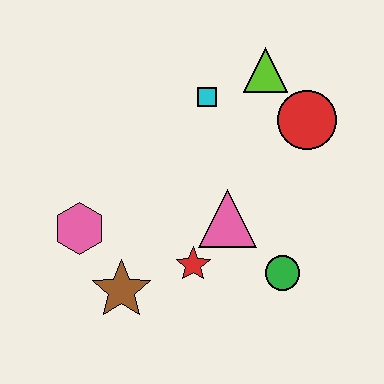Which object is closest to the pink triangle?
The red star is closest to the pink triangle.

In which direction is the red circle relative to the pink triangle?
The red circle is above the pink triangle.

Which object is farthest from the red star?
The lime triangle is farthest from the red star.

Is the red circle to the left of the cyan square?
No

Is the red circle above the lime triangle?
No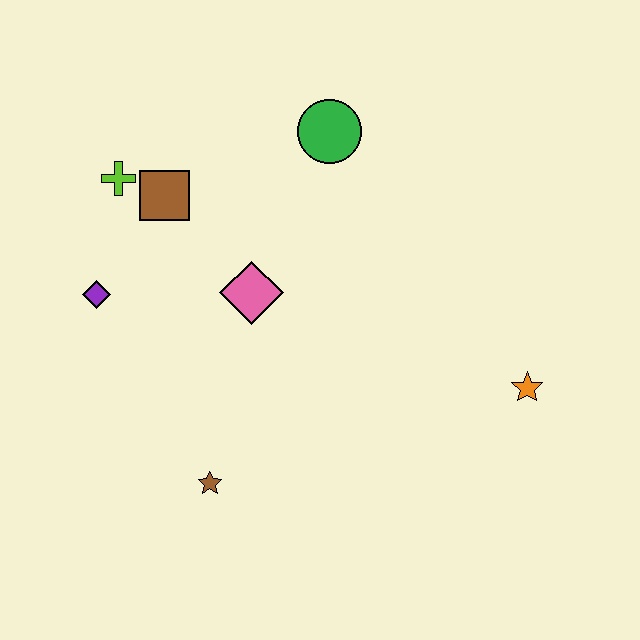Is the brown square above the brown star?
Yes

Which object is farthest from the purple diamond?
The orange star is farthest from the purple diamond.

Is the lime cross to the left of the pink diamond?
Yes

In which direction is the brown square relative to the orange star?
The brown square is to the left of the orange star.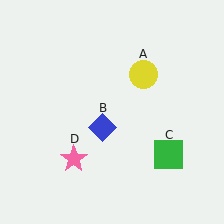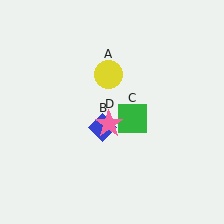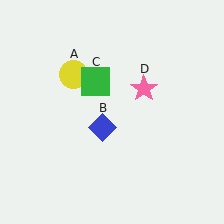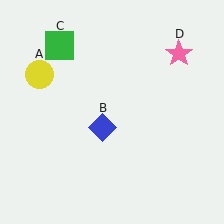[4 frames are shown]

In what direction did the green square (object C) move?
The green square (object C) moved up and to the left.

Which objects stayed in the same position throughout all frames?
Blue diamond (object B) remained stationary.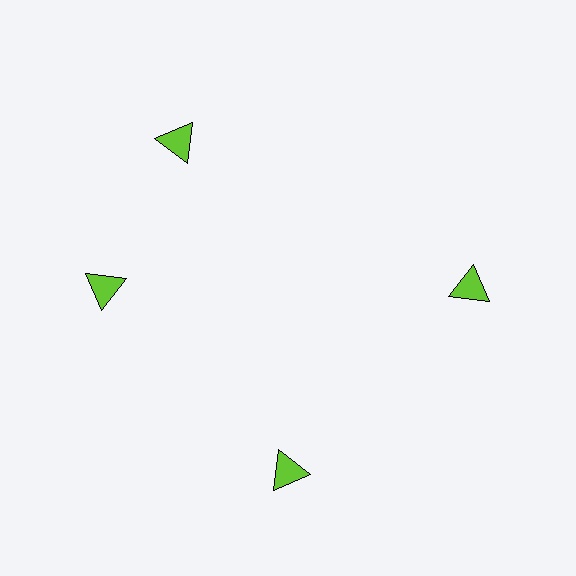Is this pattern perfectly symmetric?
No. The 4 lime triangles are arranged in a ring, but one element near the 12 o'clock position is rotated out of alignment along the ring, breaking the 4-fold rotational symmetry.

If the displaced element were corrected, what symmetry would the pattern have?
It would have 4-fold rotational symmetry — the pattern would map onto itself every 90 degrees.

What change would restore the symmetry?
The symmetry would be restored by rotating it back into even spacing with its neighbors so that all 4 triangles sit at equal angles and equal distance from the center.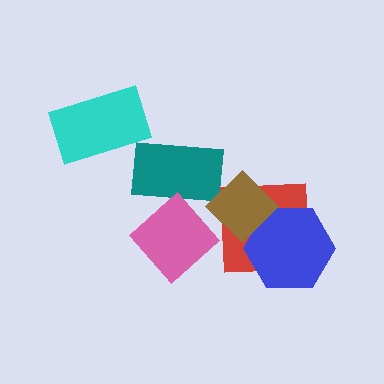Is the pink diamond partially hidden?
No, no other shape covers it.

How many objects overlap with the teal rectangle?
1 object overlaps with the teal rectangle.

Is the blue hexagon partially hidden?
Yes, it is partially covered by another shape.